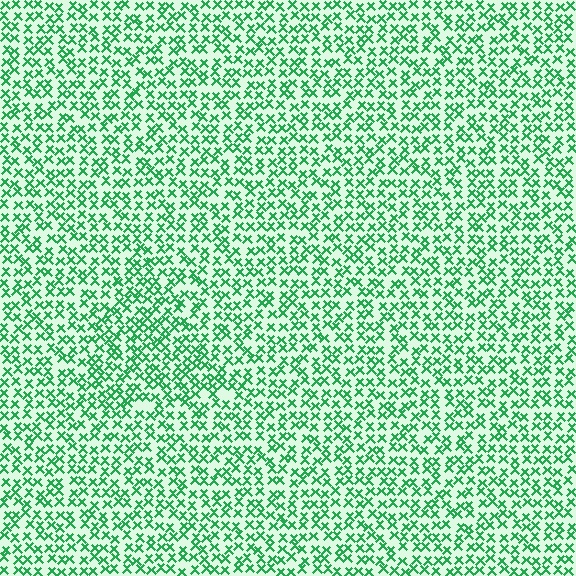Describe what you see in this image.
The image contains small green elements arranged at two different densities. A triangle-shaped region is visible where the elements are more densely packed than the surrounding area.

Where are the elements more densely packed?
The elements are more densely packed inside the triangle boundary.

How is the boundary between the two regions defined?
The boundary is defined by a change in element density (approximately 1.3x ratio). All elements are the same color, size, and shape.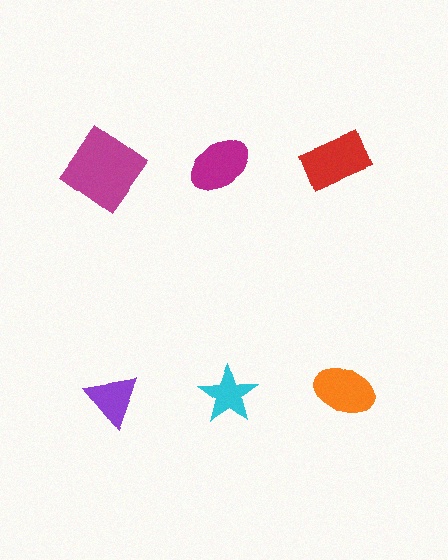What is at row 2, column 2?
A cyan star.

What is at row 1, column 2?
A magenta ellipse.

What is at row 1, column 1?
A magenta diamond.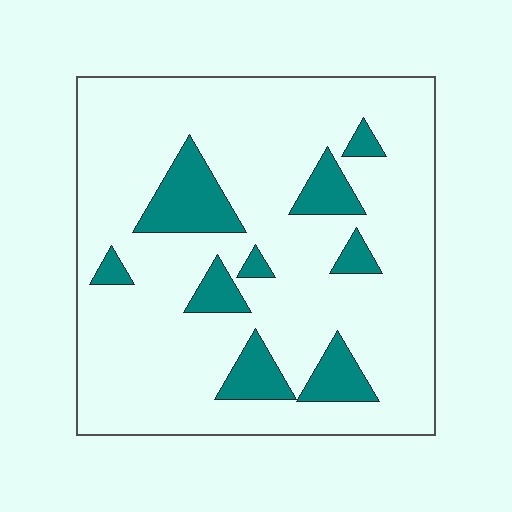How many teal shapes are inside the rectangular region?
9.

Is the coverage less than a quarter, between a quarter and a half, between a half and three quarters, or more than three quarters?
Less than a quarter.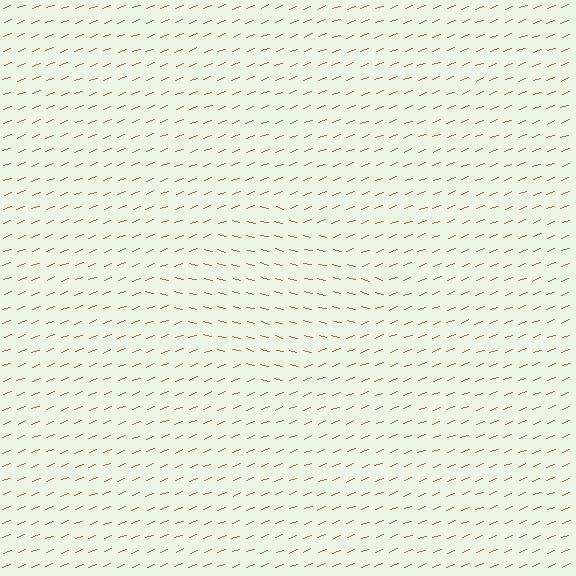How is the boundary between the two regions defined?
The boundary is defined purely by a change in line orientation (approximately 35 degrees difference). All lines are the same color and thickness.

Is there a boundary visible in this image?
Yes, there is a texture boundary formed by a change in line orientation.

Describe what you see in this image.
The image is filled with small brown line segments. A diamond region in the image has lines oriented differently from the surrounding lines, creating a visible texture boundary.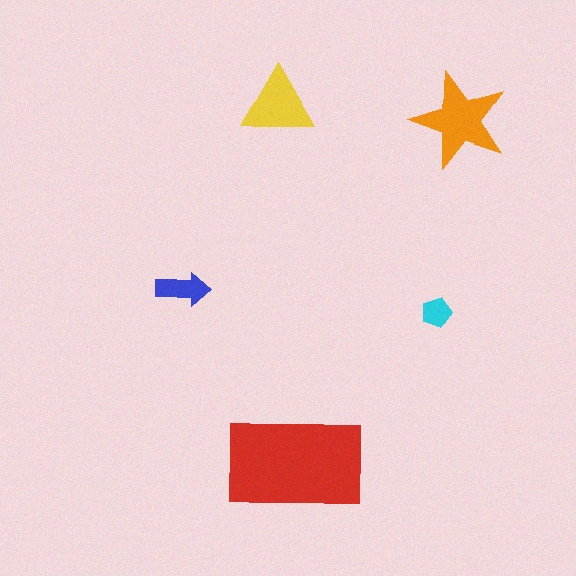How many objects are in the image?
There are 5 objects in the image.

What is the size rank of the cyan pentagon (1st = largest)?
5th.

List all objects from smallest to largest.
The cyan pentagon, the blue arrow, the yellow triangle, the orange star, the red rectangle.